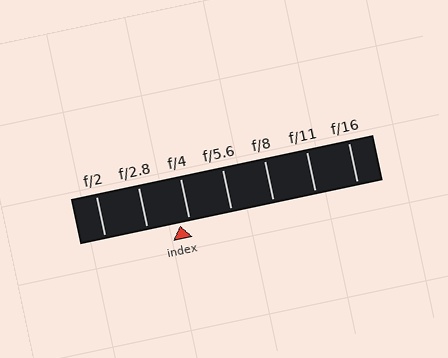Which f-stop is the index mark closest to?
The index mark is closest to f/4.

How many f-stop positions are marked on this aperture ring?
There are 7 f-stop positions marked.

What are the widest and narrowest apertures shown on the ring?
The widest aperture shown is f/2 and the narrowest is f/16.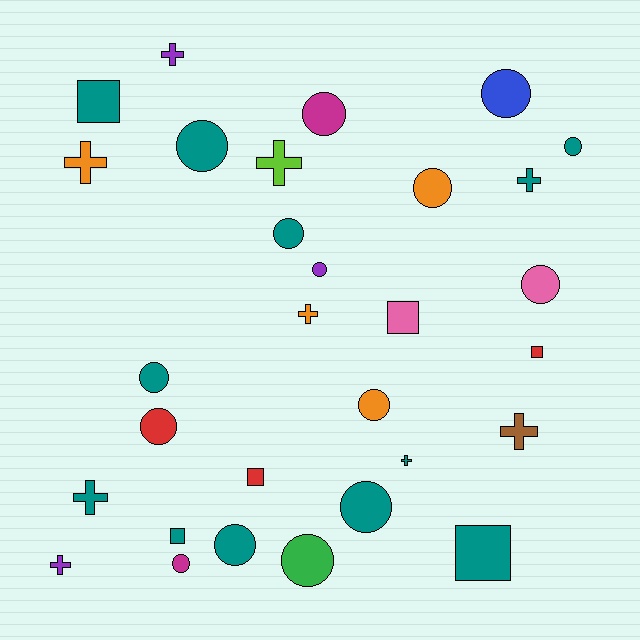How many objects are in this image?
There are 30 objects.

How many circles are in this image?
There are 15 circles.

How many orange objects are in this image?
There are 4 orange objects.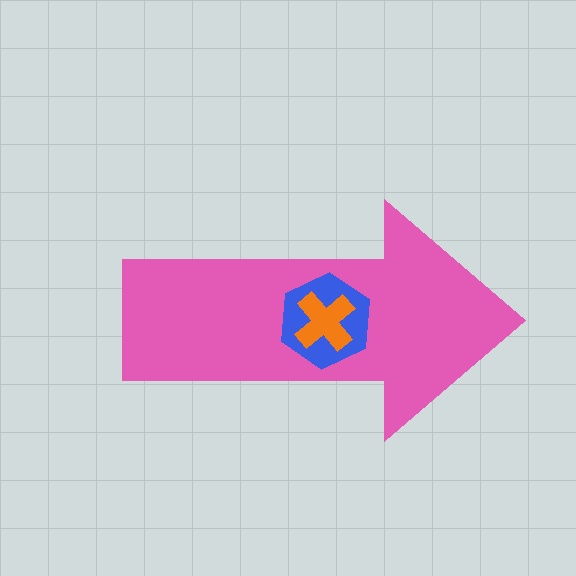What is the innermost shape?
The orange cross.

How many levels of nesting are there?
3.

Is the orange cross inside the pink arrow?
Yes.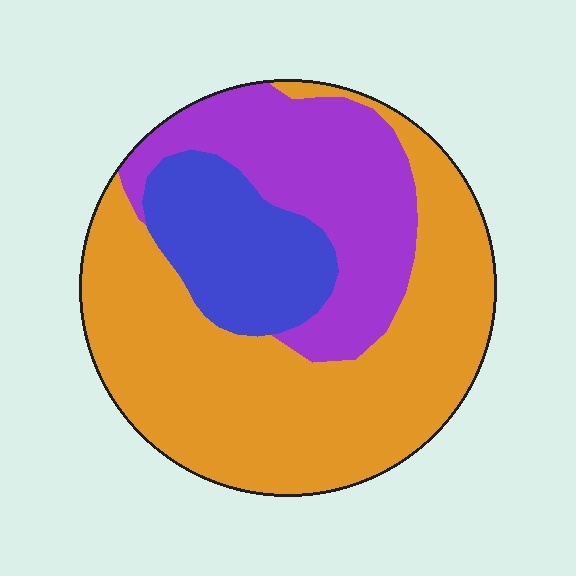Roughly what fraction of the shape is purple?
Purple covers 27% of the shape.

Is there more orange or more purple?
Orange.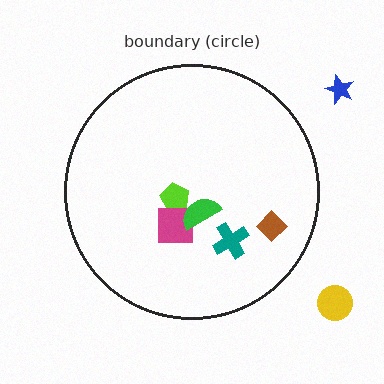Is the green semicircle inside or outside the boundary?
Inside.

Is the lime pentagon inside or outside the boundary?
Inside.